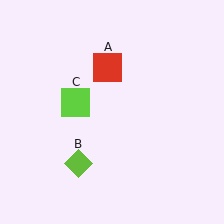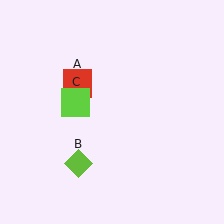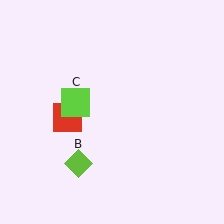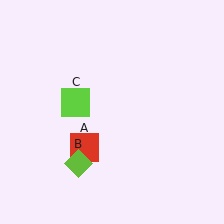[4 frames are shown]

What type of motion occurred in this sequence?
The red square (object A) rotated counterclockwise around the center of the scene.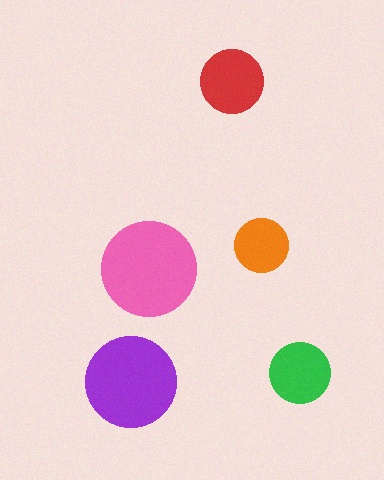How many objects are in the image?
There are 5 objects in the image.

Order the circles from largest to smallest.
the pink one, the purple one, the red one, the green one, the orange one.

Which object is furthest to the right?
The green circle is rightmost.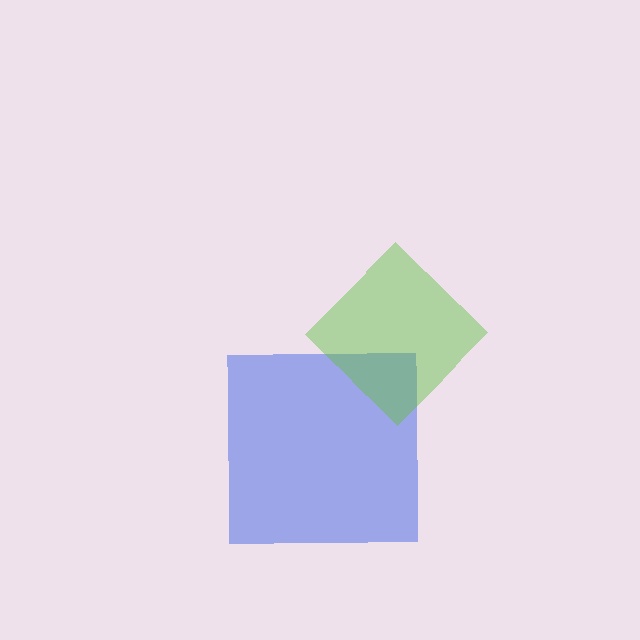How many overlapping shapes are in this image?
There are 2 overlapping shapes in the image.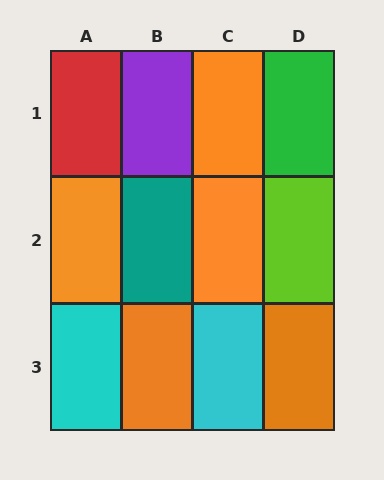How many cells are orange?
5 cells are orange.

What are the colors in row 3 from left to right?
Cyan, orange, cyan, orange.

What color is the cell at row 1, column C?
Orange.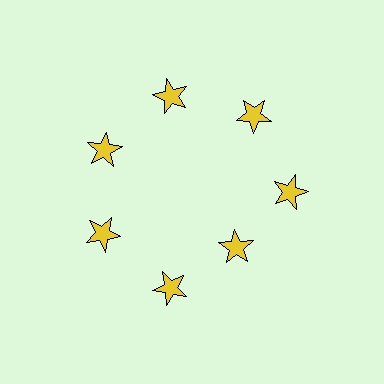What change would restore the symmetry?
The symmetry would be restored by moving it outward, back onto the ring so that all 7 stars sit at equal angles and equal distance from the center.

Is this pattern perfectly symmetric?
No. The 7 yellow stars are arranged in a ring, but one element near the 5 o'clock position is pulled inward toward the center, breaking the 7-fold rotational symmetry.